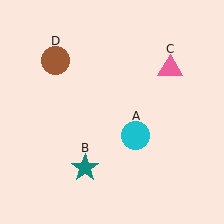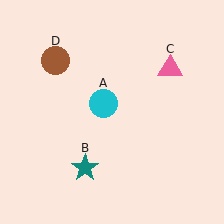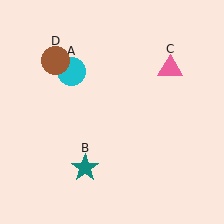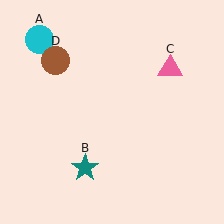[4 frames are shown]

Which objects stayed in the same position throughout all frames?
Teal star (object B) and pink triangle (object C) and brown circle (object D) remained stationary.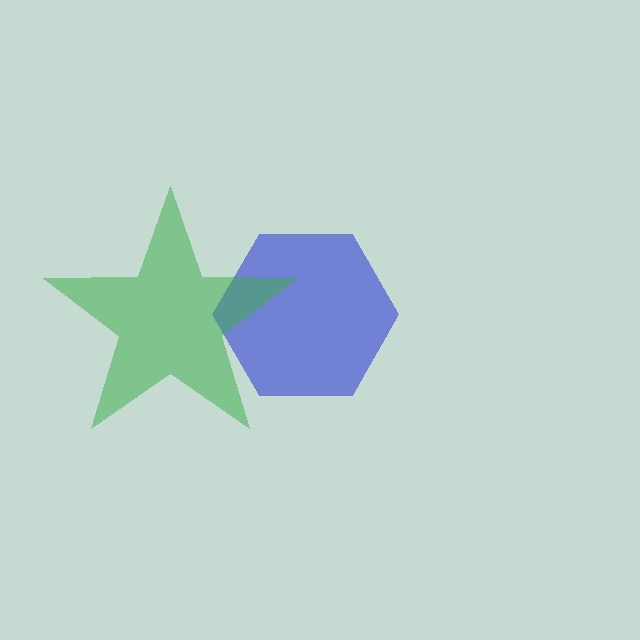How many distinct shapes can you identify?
There are 2 distinct shapes: a blue hexagon, a green star.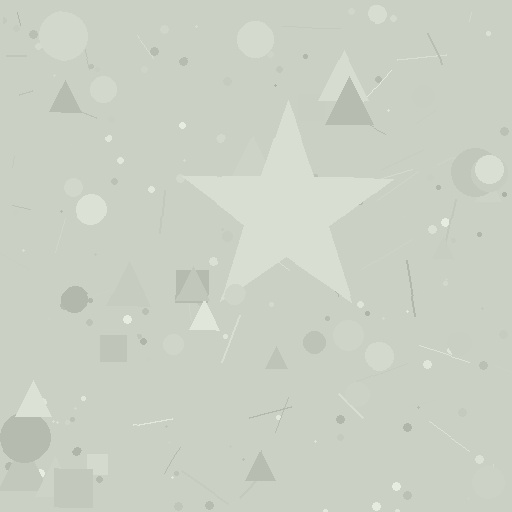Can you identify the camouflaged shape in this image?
The camouflaged shape is a star.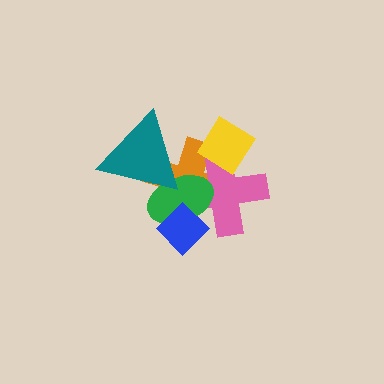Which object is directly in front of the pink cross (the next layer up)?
The green ellipse is directly in front of the pink cross.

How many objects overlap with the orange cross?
5 objects overlap with the orange cross.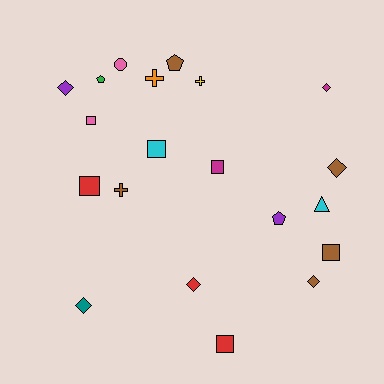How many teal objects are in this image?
There is 1 teal object.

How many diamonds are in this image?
There are 6 diamonds.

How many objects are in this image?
There are 20 objects.